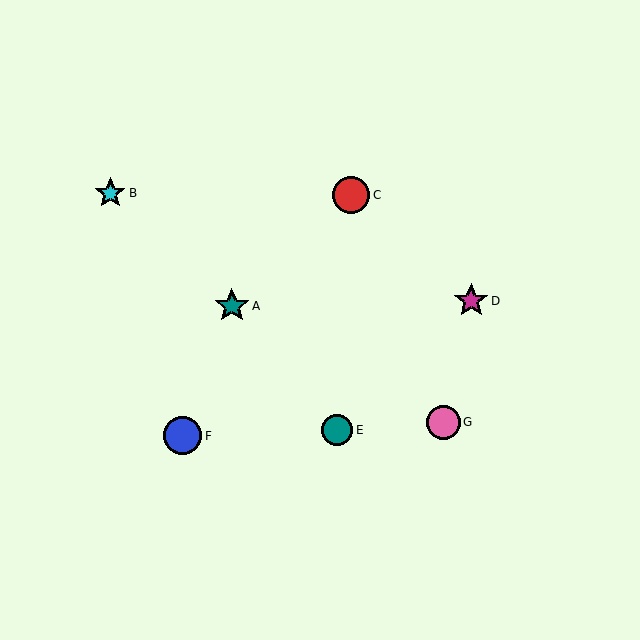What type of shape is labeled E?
Shape E is a teal circle.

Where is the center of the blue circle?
The center of the blue circle is at (182, 436).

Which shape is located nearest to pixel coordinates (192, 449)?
The blue circle (labeled F) at (182, 436) is nearest to that location.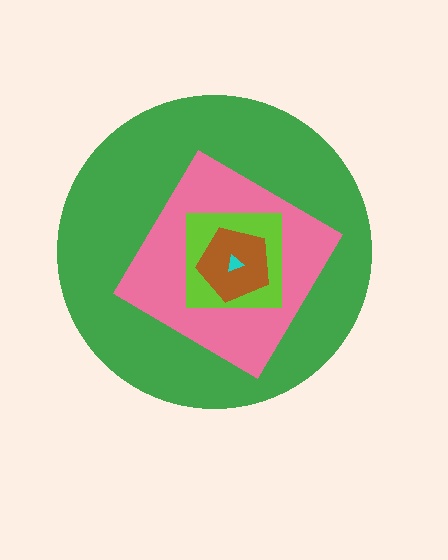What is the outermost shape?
The green circle.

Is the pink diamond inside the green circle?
Yes.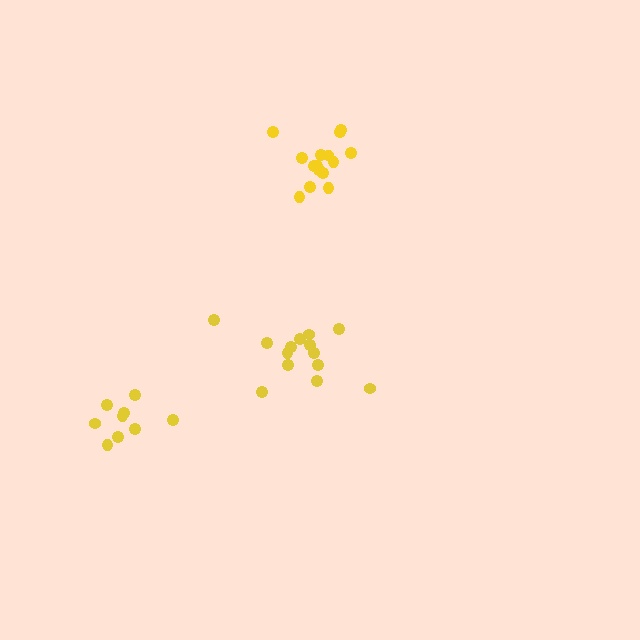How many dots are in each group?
Group 1: 14 dots, Group 2: 9 dots, Group 3: 15 dots (38 total).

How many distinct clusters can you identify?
There are 3 distinct clusters.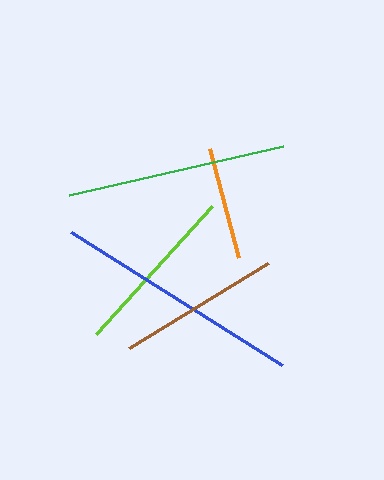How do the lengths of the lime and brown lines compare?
The lime and brown lines are approximately the same length.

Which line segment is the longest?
The blue line is the longest at approximately 249 pixels.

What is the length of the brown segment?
The brown segment is approximately 163 pixels long.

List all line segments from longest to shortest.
From longest to shortest: blue, green, lime, brown, orange.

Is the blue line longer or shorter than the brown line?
The blue line is longer than the brown line.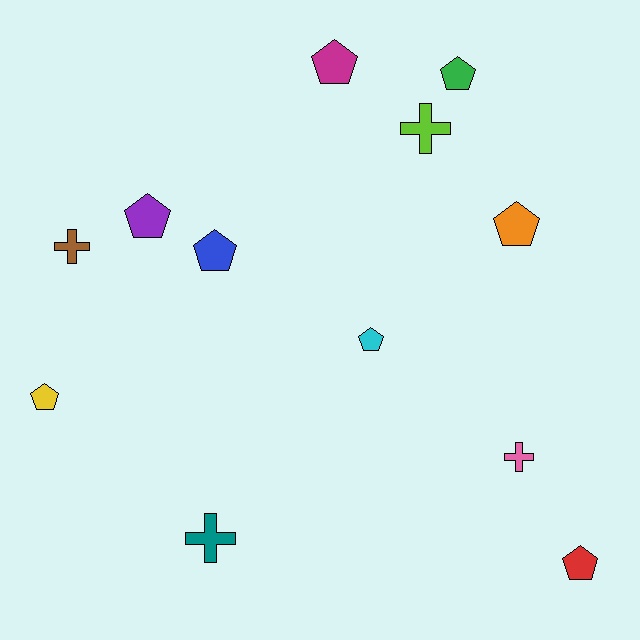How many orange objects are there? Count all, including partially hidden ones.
There is 1 orange object.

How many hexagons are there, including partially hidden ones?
There are no hexagons.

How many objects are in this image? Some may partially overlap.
There are 12 objects.